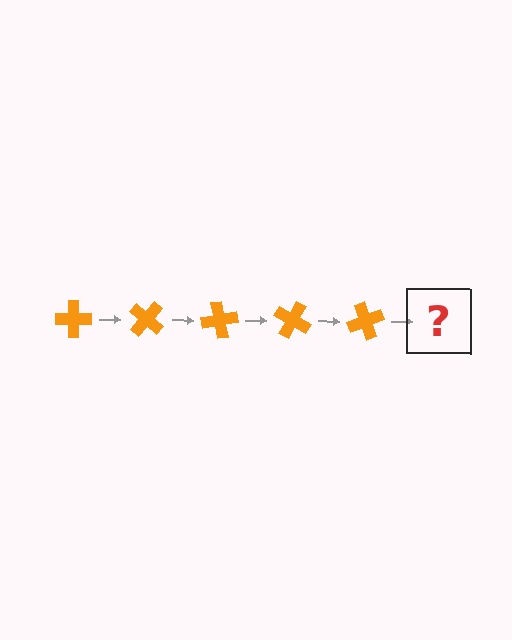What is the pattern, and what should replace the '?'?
The pattern is that the cross rotates 40 degrees each step. The '?' should be an orange cross rotated 200 degrees.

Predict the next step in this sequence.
The next step is an orange cross rotated 200 degrees.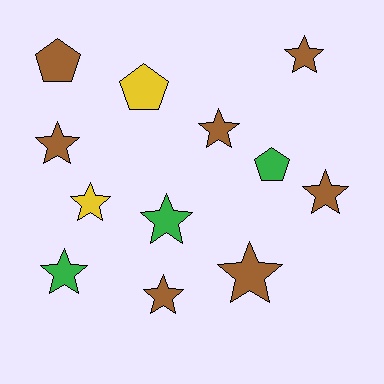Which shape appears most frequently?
Star, with 9 objects.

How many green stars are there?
There are 2 green stars.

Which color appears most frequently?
Brown, with 7 objects.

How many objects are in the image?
There are 12 objects.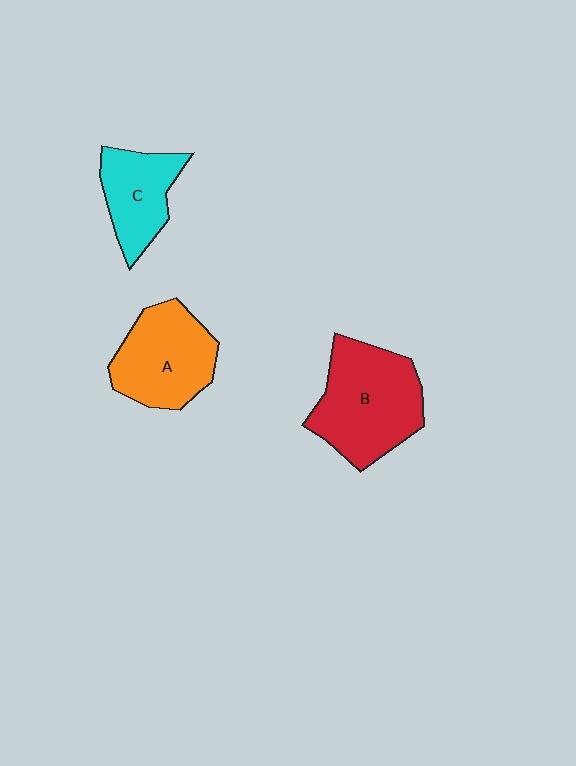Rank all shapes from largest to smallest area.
From largest to smallest: B (red), A (orange), C (cyan).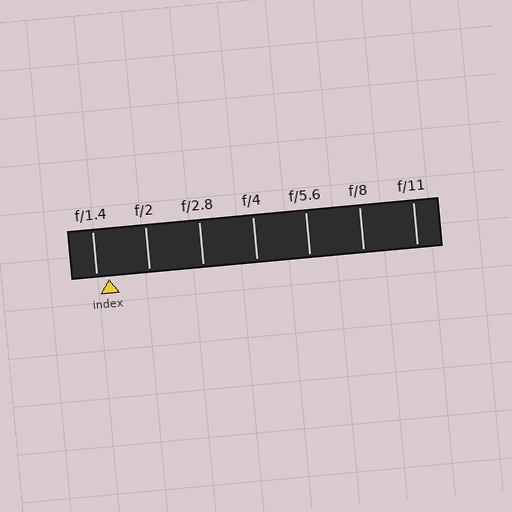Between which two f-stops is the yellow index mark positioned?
The index mark is between f/1.4 and f/2.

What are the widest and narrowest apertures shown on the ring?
The widest aperture shown is f/1.4 and the narrowest is f/11.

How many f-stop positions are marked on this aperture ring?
There are 7 f-stop positions marked.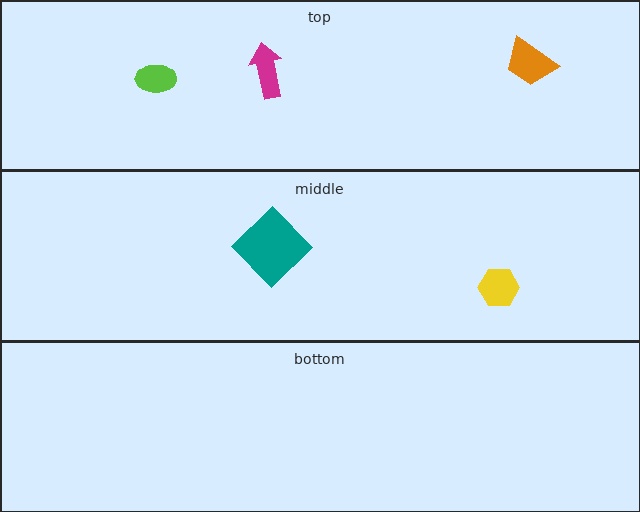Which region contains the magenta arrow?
The top region.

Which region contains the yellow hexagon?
The middle region.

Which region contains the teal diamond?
The middle region.